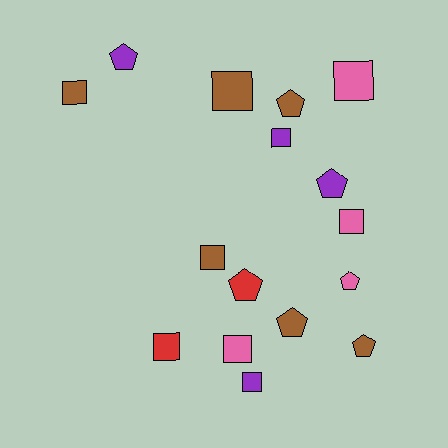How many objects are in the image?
There are 16 objects.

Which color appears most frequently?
Brown, with 6 objects.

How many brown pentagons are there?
There are 3 brown pentagons.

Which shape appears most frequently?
Square, with 9 objects.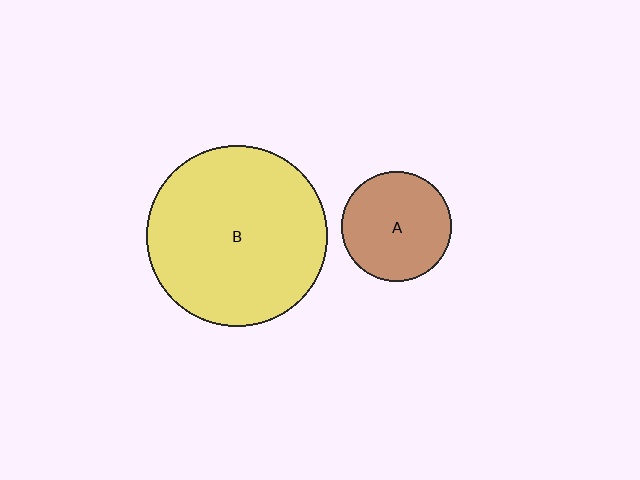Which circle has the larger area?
Circle B (yellow).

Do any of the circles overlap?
No, none of the circles overlap.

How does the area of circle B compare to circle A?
Approximately 2.7 times.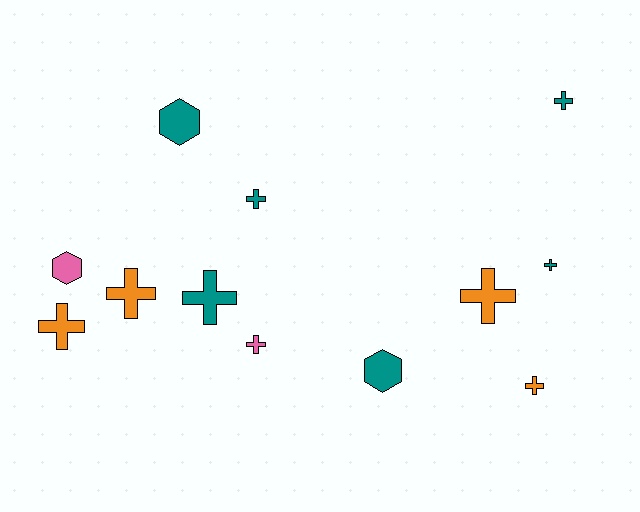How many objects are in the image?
There are 12 objects.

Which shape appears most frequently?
Cross, with 9 objects.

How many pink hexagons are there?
There is 1 pink hexagon.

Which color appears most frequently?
Teal, with 6 objects.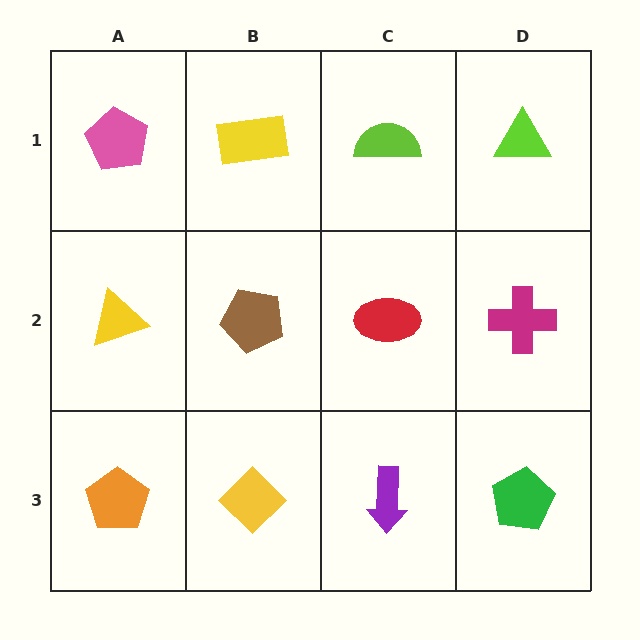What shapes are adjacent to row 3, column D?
A magenta cross (row 2, column D), a purple arrow (row 3, column C).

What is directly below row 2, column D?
A green pentagon.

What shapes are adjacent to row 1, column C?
A red ellipse (row 2, column C), a yellow rectangle (row 1, column B), a lime triangle (row 1, column D).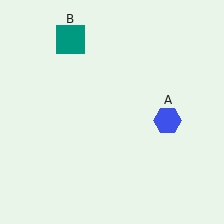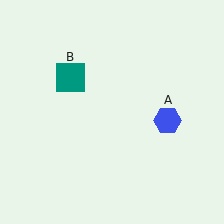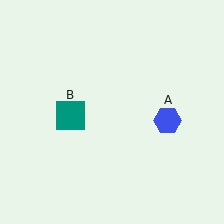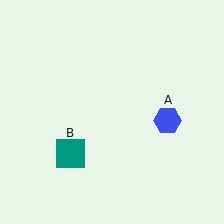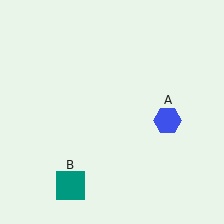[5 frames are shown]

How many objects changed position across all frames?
1 object changed position: teal square (object B).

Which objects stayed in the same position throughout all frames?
Blue hexagon (object A) remained stationary.